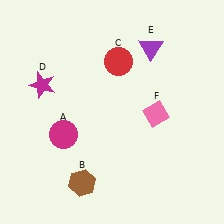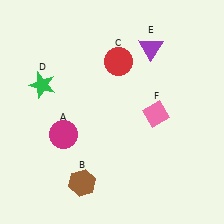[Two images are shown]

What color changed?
The star (D) changed from magenta in Image 1 to green in Image 2.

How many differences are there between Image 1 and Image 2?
There is 1 difference between the two images.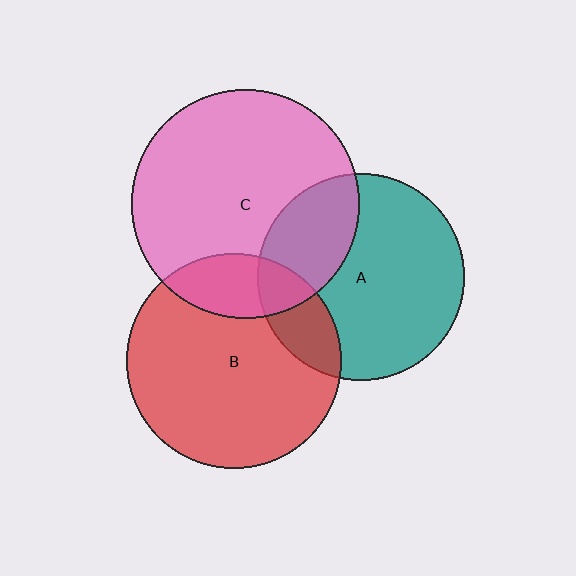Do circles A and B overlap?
Yes.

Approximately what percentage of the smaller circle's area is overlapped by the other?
Approximately 20%.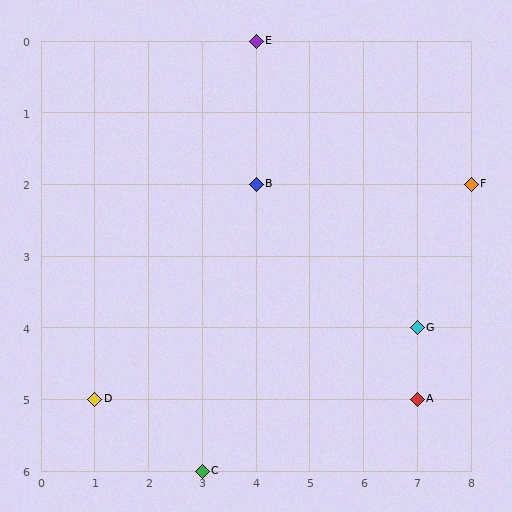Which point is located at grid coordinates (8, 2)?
Point F is at (8, 2).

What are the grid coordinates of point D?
Point D is at grid coordinates (1, 5).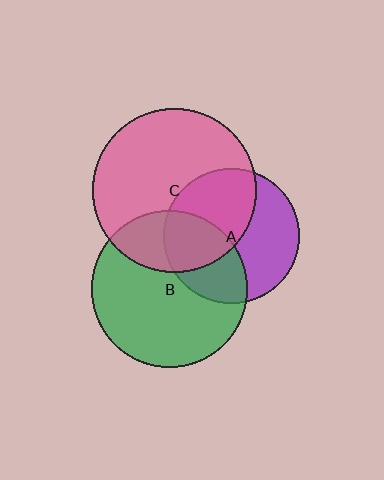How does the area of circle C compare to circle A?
Approximately 1.5 times.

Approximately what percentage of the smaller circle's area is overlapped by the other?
Approximately 40%.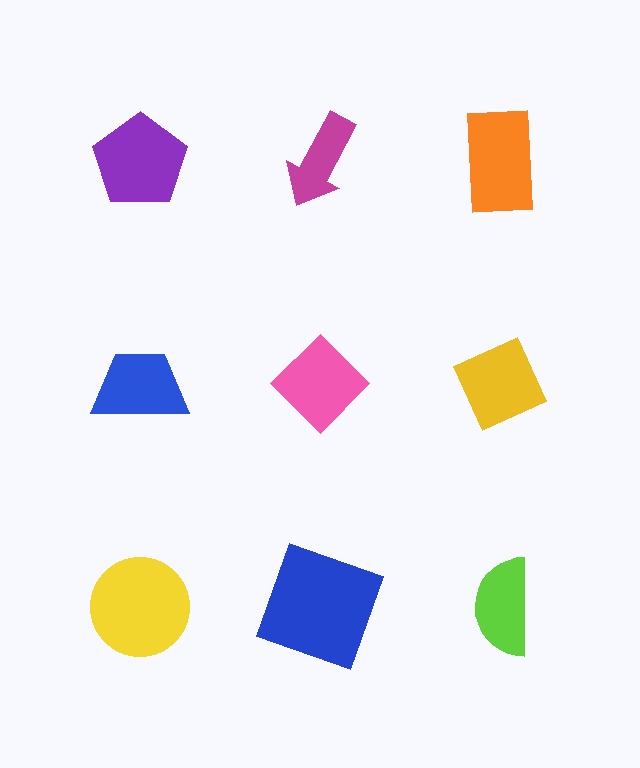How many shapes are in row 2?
3 shapes.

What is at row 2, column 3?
A yellow diamond.